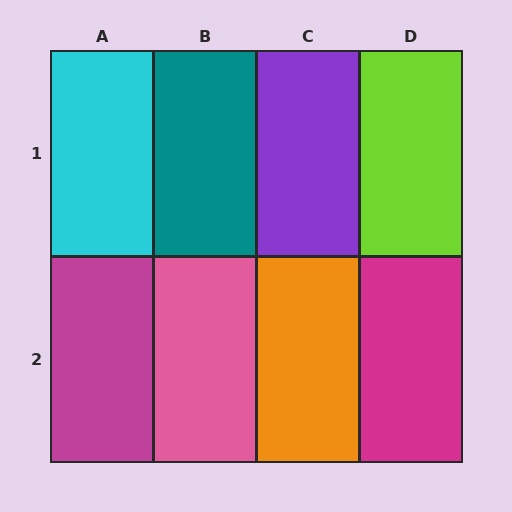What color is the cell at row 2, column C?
Orange.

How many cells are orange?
1 cell is orange.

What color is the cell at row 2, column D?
Magenta.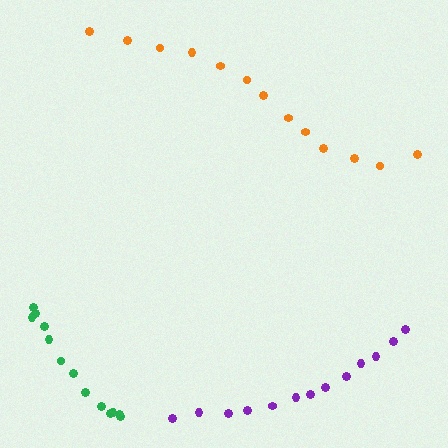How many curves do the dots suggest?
There are 3 distinct paths.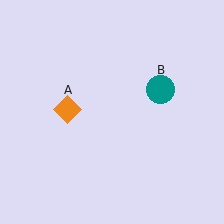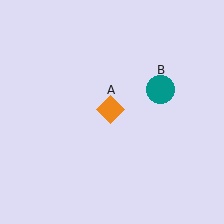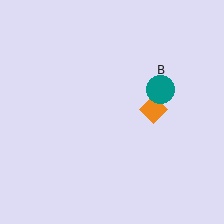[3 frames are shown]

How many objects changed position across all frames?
1 object changed position: orange diamond (object A).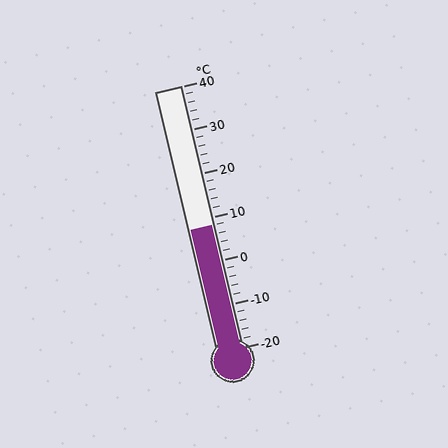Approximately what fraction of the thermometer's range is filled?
The thermometer is filled to approximately 45% of its range.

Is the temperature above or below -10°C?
The temperature is above -10°C.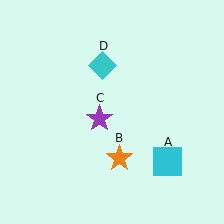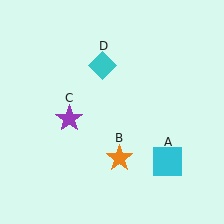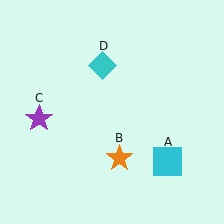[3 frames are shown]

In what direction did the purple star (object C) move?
The purple star (object C) moved left.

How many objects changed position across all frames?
1 object changed position: purple star (object C).